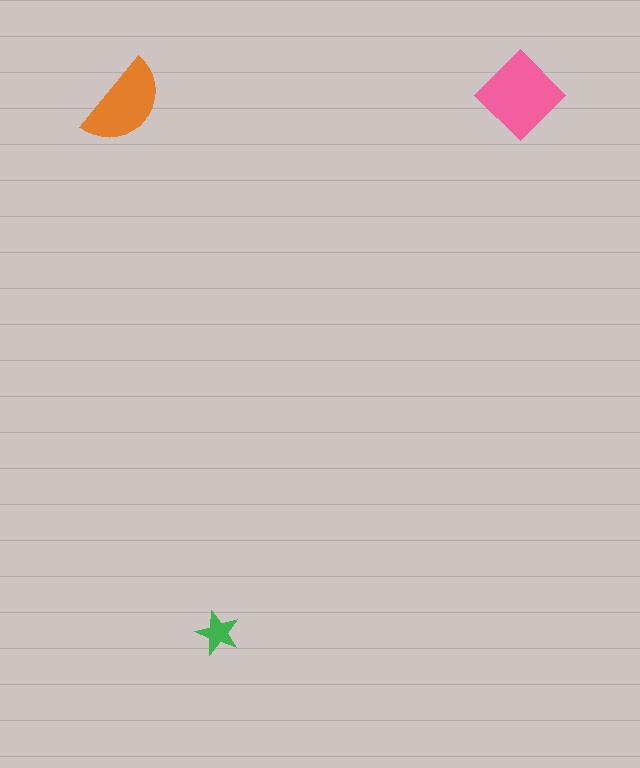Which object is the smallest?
The green star.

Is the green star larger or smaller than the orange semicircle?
Smaller.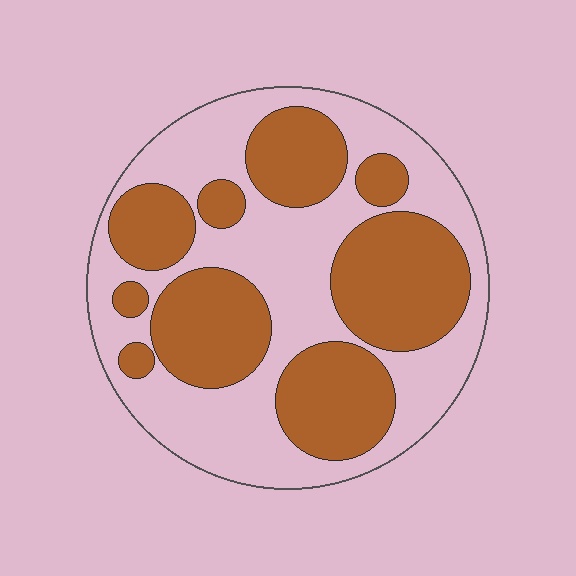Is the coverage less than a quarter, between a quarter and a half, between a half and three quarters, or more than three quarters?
Between a quarter and a half.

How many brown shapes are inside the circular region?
9.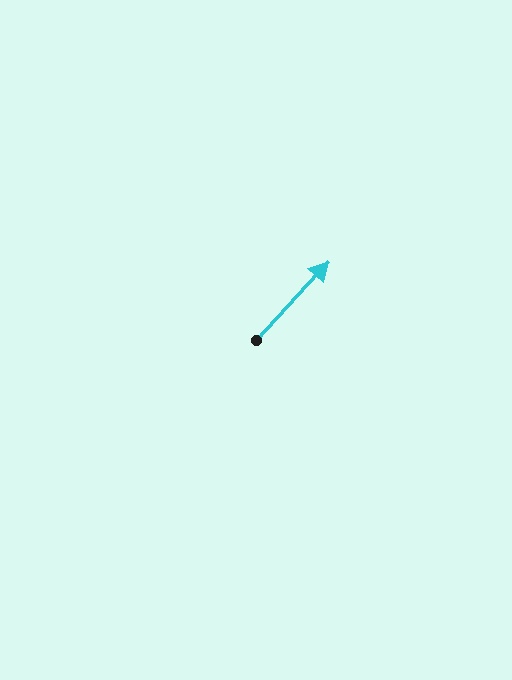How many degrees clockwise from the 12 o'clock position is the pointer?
Approximately 43 degrees.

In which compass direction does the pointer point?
Northeast.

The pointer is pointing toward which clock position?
Roughly 1 o'clock.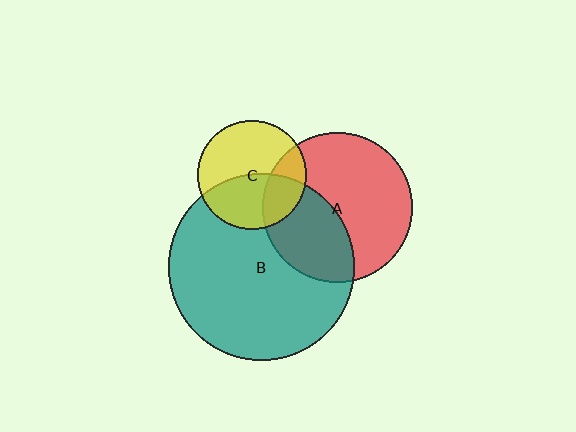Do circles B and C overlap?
Yes.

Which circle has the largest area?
Circle B (teal).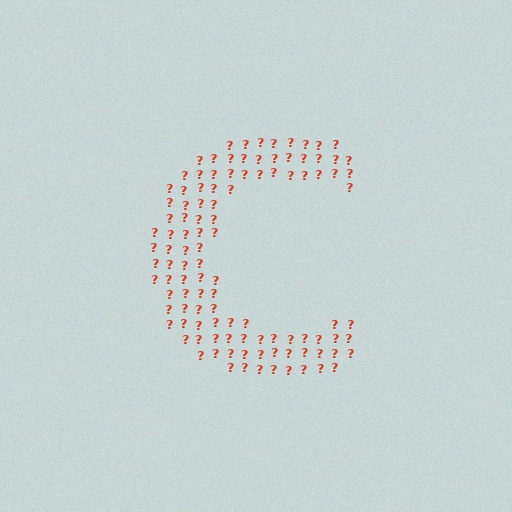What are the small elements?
The small elements are question marks.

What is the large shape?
The large shape is the letter C.